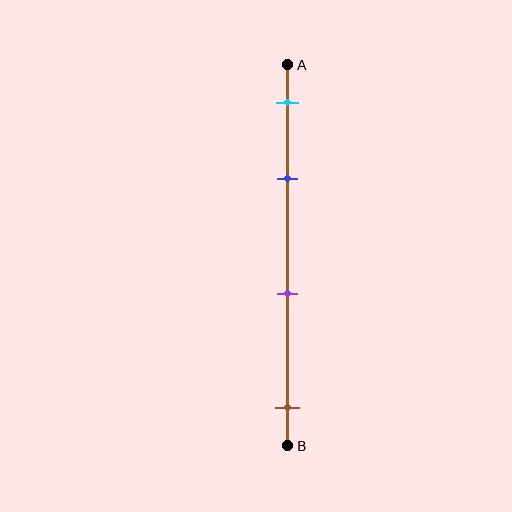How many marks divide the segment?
There are 4 marks dividing the segment.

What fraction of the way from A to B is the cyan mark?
The cyan mark is approximately 10% (0.1) of the way from A to B.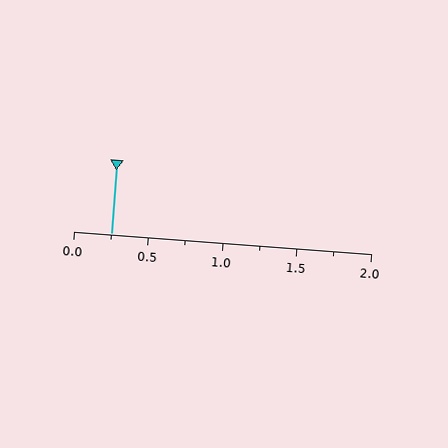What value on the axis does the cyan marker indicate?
The marker indicates approximately 0.25.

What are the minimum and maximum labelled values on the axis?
The axis runs from 0.0 to 2.0.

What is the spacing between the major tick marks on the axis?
The major ticks are spaced 0.5 apart.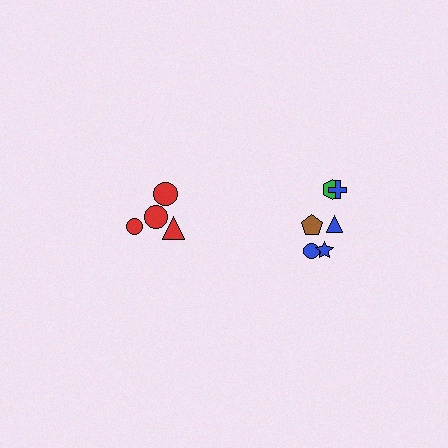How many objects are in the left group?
There are 4 objects.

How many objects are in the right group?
There are 6 objects.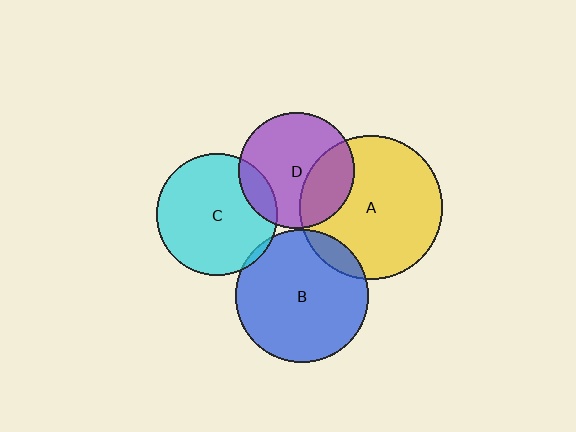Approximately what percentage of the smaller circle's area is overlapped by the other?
Approximately 5%.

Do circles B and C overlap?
Yes.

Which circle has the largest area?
Circle A (yellow).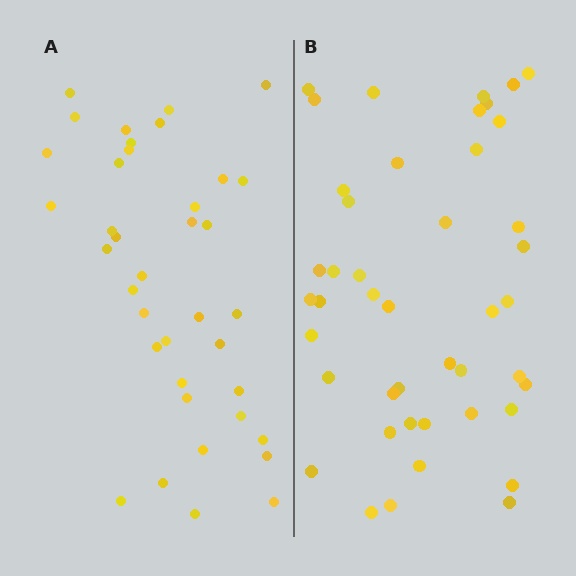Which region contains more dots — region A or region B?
Region B (the right region) has more dots.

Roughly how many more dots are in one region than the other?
Region B has about 6 more dots than region A.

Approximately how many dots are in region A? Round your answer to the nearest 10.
About 40 dots. (The exact count is 38, which rounds to 40.)